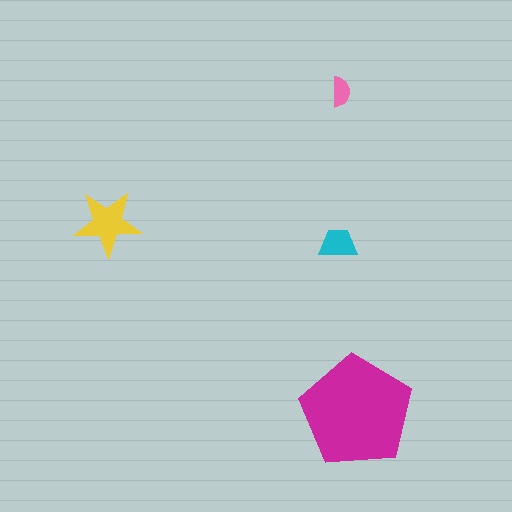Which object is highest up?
The pink semicircle is topmost.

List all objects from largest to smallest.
The magenta pentagon, the yellow star, the cyan trapezoid, the pink semicircle.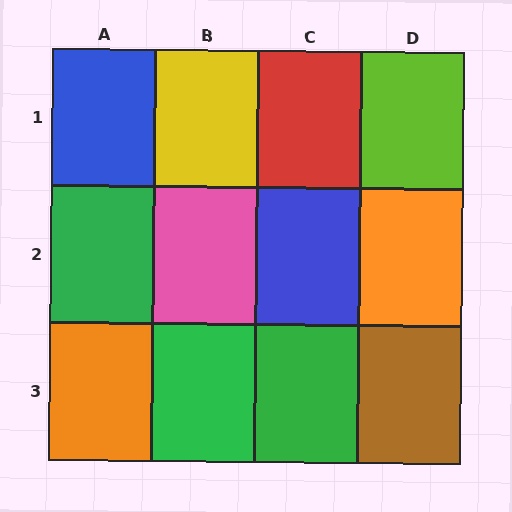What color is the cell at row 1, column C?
Red.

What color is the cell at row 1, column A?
Blue.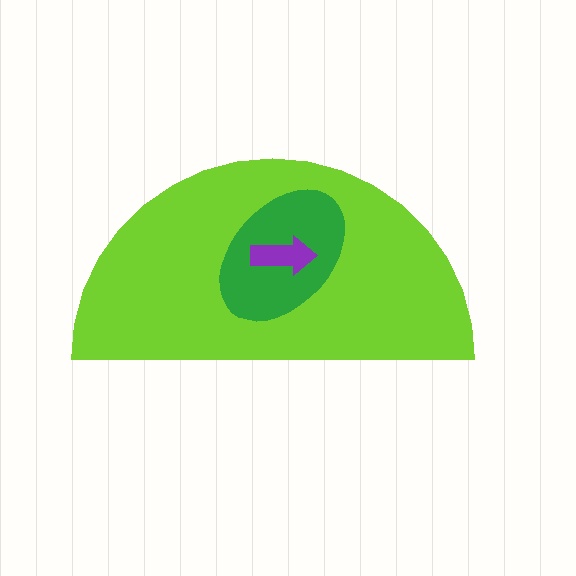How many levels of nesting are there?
3.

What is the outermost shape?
The lime semicircle.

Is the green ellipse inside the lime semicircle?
Yes.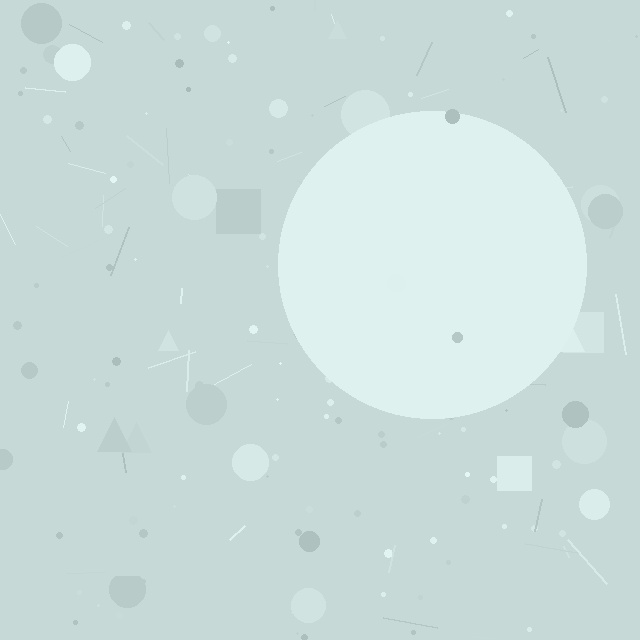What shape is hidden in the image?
A circle is hidden in the image.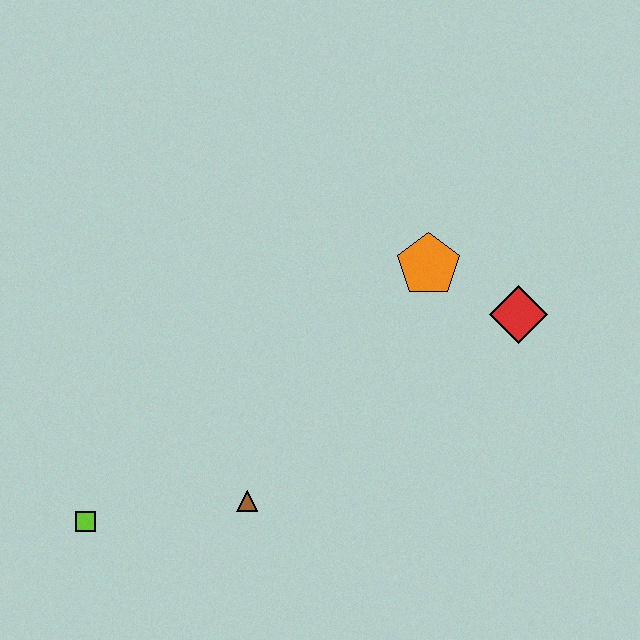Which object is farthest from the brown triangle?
The red diamond is farthest from the brown triangle.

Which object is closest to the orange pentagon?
The red diamond is closest to the orange pentagon.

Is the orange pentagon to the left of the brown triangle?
No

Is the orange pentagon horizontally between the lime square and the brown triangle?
No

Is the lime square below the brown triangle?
Yes